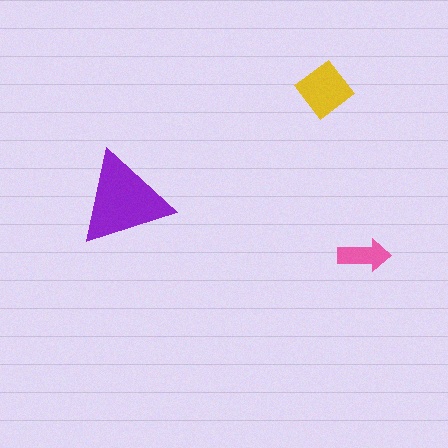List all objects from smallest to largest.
The pink arrow, the yellow diamond, the purple triangle.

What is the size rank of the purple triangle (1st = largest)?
1st.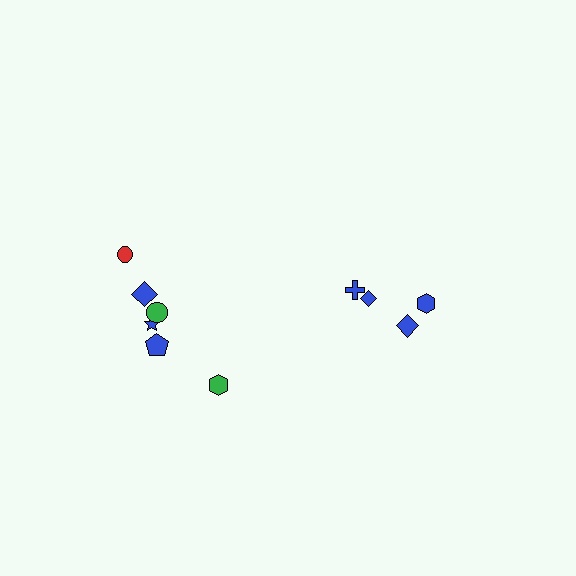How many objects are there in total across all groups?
There are 10 objects.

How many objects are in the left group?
There are 6 objects.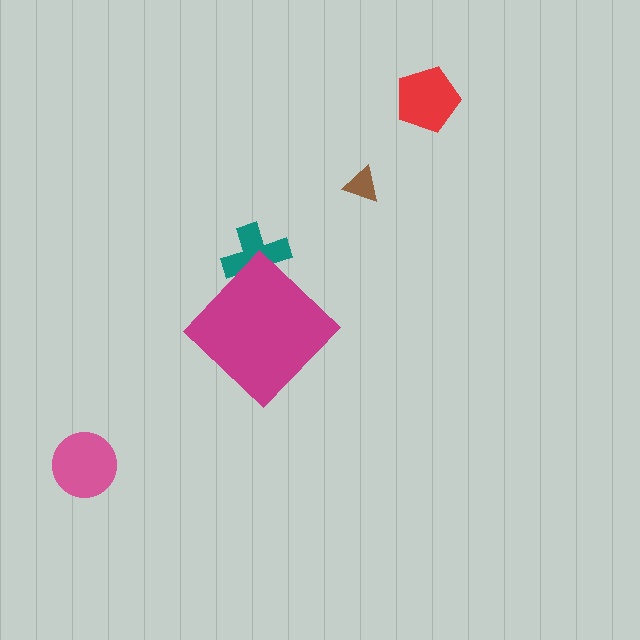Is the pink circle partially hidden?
No, the pink circle is fully visible.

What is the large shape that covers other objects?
A magenta diamond.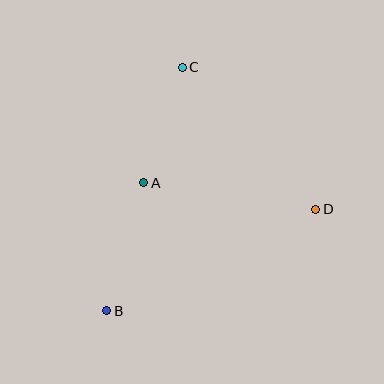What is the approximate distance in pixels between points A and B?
The distance between A and B is approximately 134 pixels.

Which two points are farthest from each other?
Points B and C are farthest from each other.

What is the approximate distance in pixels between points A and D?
The distance between A and D is approximately 174 pixels.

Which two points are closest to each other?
Points A and C are closest to each other.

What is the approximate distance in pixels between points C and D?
The distance between C and D is approximately 195 pixels.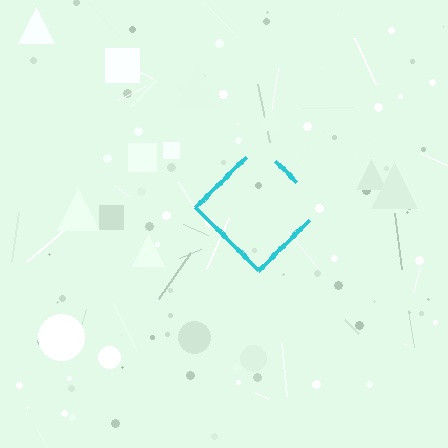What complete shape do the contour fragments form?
The contour fragments form a diamond.